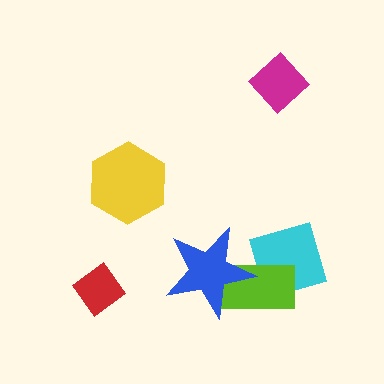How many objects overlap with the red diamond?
0 objects overlap with the red diamond.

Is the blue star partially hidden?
No, no other shape covers it.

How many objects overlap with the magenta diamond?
0 objects overlap with the magenta diamond.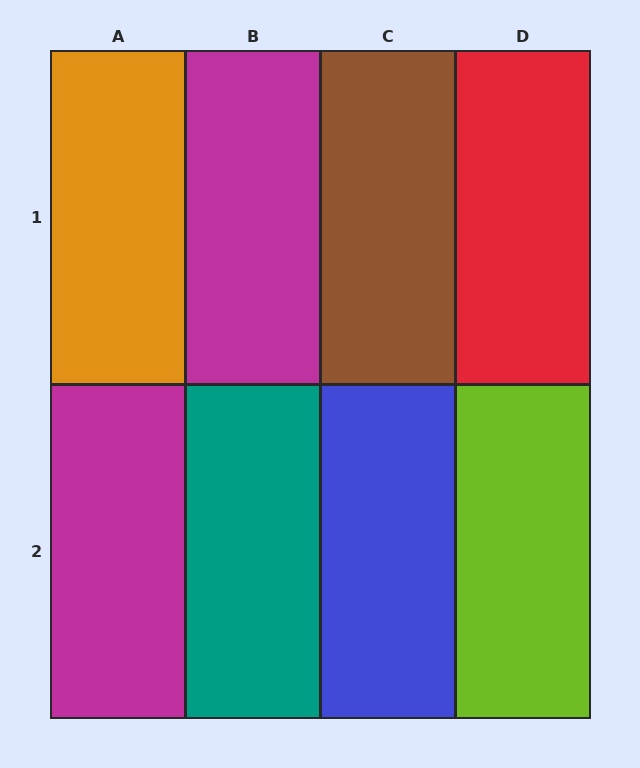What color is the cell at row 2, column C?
Blue.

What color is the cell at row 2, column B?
Teal.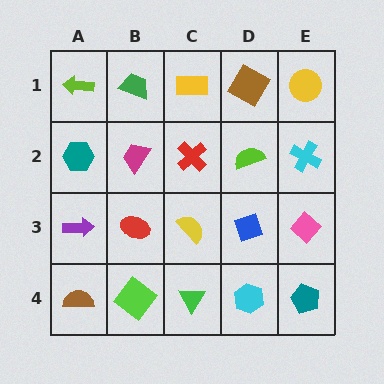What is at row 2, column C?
A red cross.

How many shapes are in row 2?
5 shapes.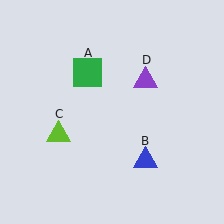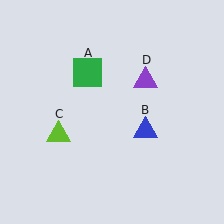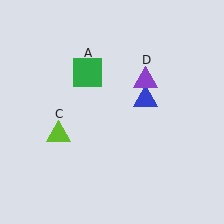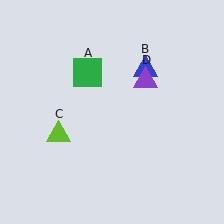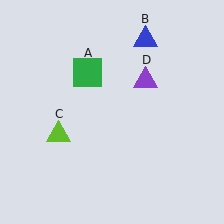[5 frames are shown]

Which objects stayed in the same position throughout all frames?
Green square (object A) and lime triangle (object C) and purple triangle (object D) remained stationary.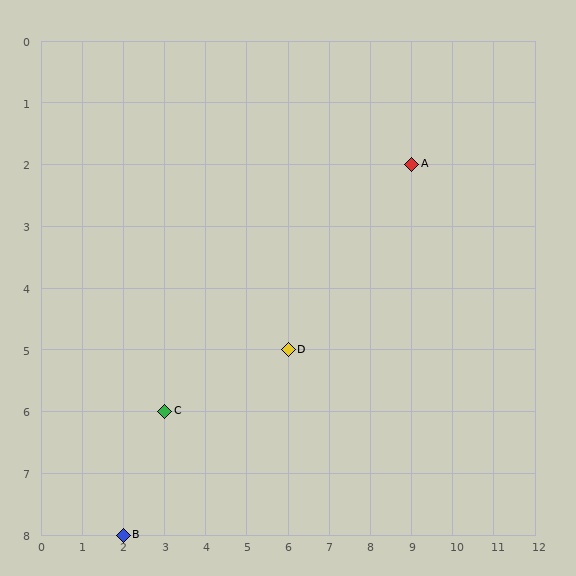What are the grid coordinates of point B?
Point B is at grid coordinates (2, 8).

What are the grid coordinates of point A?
Point A is at grid coordinates (9, 2).